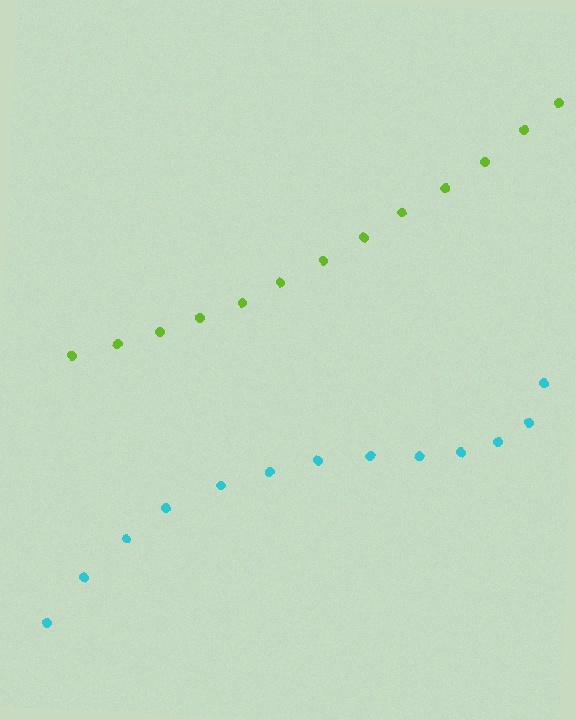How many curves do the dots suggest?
There are 2 distinct paths.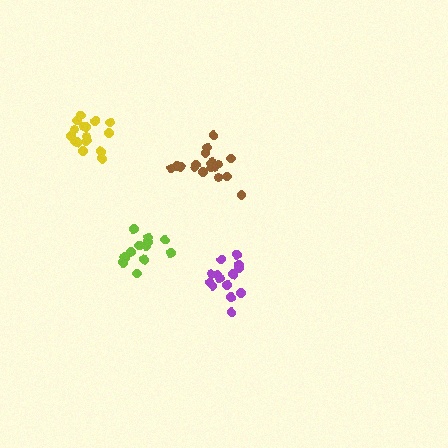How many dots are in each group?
Group 1: 14 dots, Group 2: 16 dots, Group 3: 17 dots, Group 4: 18 dots (65 total).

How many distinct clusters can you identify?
There are 4 distinct clusters.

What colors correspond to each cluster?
The clusters are colored: lime, yellow, purple, brown.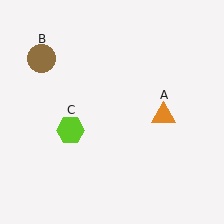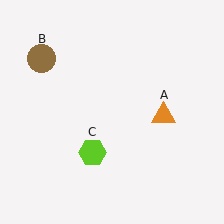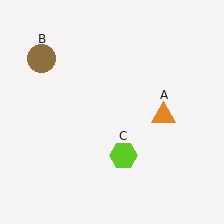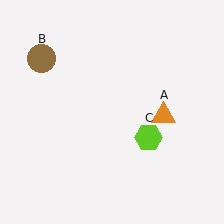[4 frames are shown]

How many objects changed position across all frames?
1 object changed position: lime hexagon (object C).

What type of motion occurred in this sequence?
The lime hexagon (object C) rotated counterclockwise around the center of the scene.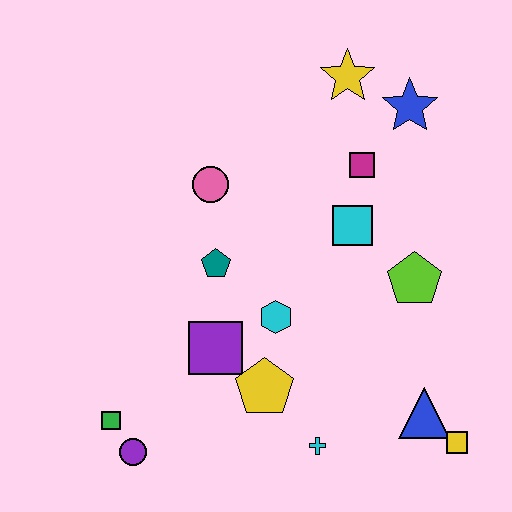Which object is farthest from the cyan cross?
The yellow star is farthest from the cyan cross.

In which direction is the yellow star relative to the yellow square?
The yellow star is above the yellow square.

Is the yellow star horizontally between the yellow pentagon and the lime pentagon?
Yes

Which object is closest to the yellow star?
The blue star is closest to the yellow star.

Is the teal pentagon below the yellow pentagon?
No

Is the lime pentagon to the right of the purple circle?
Yes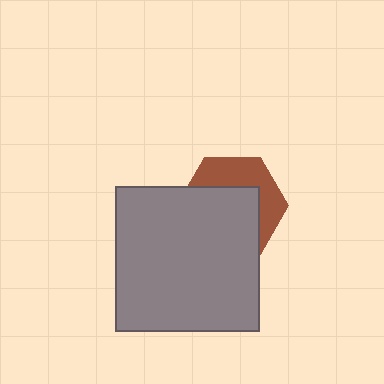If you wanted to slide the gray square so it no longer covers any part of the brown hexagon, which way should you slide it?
Slide it toward the lower-left — that is the most direct way to separate the two shapes.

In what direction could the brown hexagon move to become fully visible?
The brown hexagon could move toward the upper-right. That would shift it out from behind the gray square entirely.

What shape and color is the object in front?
The object in front is a gray square.